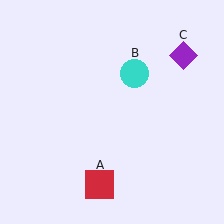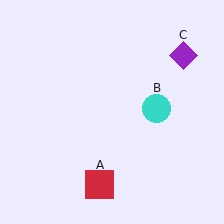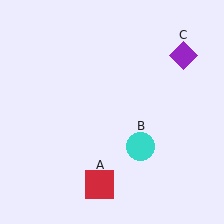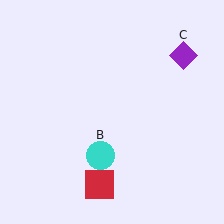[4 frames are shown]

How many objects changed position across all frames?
1 object changed position: cyan circle (object B).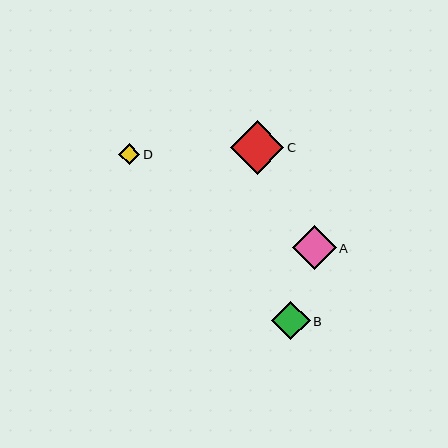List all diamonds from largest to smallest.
From largest to smallest: C, A, B, D.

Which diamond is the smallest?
Diamond D is the smallest with a size of approximately 21 pixels.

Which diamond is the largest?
Diamond C is the largest with a size of approximately 54 pixels.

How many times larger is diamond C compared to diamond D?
Diamond C is approximately 2.5 times the size of diamond D.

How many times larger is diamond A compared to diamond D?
Diamond A is approximately 2.0 times the size of diamond D.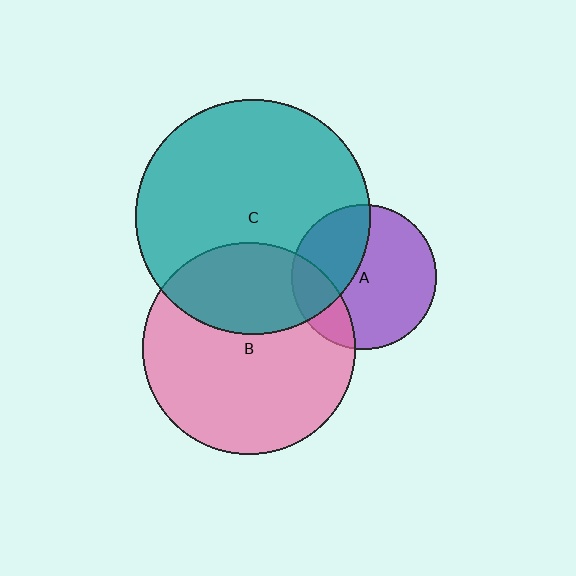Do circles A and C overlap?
Yes.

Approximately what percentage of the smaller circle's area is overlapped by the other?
Approximately 35%.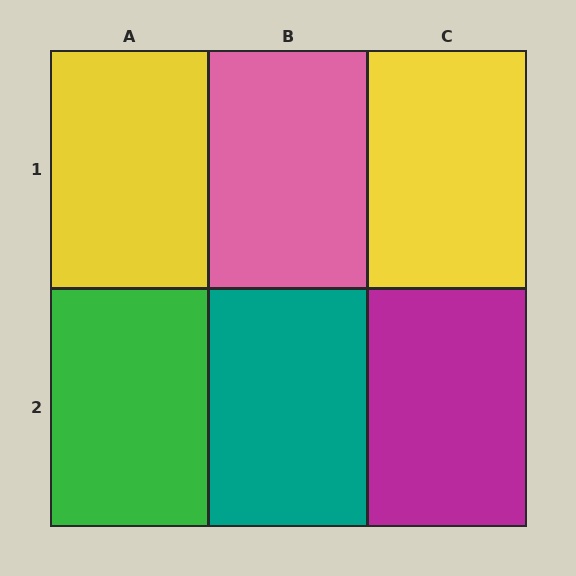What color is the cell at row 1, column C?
Yellow.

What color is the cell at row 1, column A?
Yellow.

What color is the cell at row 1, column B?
Pink.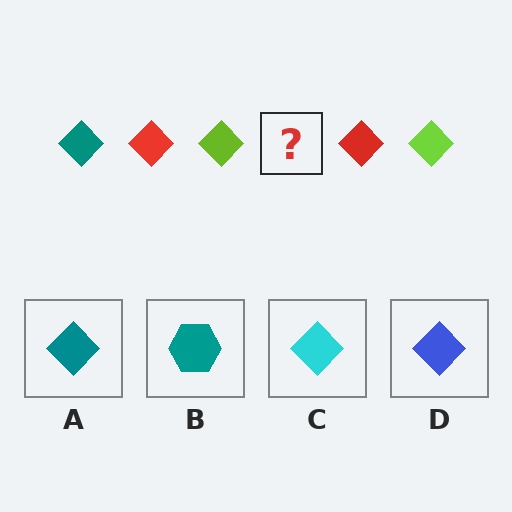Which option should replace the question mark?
Option A.